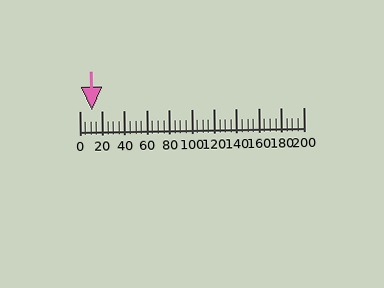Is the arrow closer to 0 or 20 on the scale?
The arrow is closer to 20.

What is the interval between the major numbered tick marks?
The major tick marks are spaced 20 units apart.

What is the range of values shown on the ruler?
The ruler shows values from 0 to 200.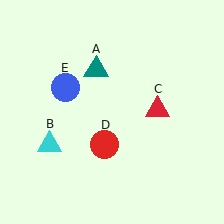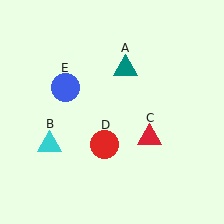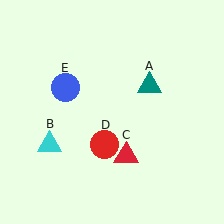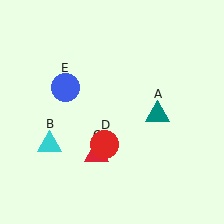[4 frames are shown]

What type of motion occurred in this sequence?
The teal triangle (object A), red triangle (object C) rotated clockwise around the center of the scene.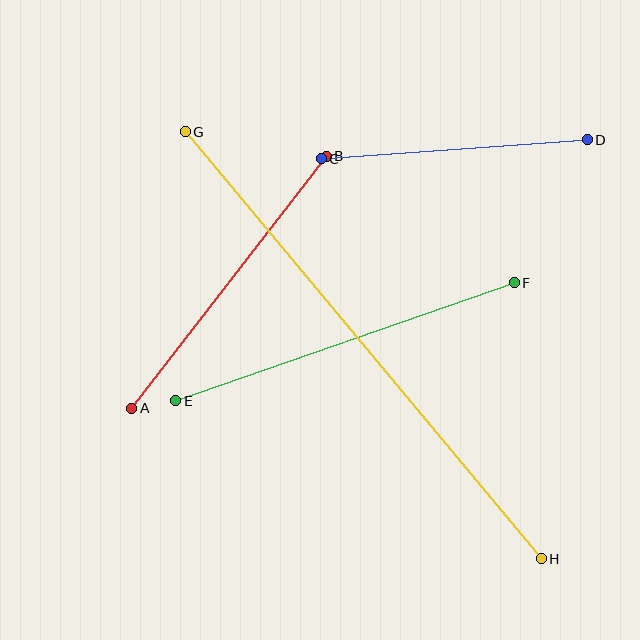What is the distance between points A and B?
The distance is approximately 319 pixels.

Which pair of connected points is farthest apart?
Points G and H are farthest apart.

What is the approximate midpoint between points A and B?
The midpoint is at approximately (229, 282) pixels.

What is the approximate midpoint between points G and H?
The midpoint is at approximately (363, 345) pixels.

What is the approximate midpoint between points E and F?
The midpoint is at approximately (345, 342) pixels.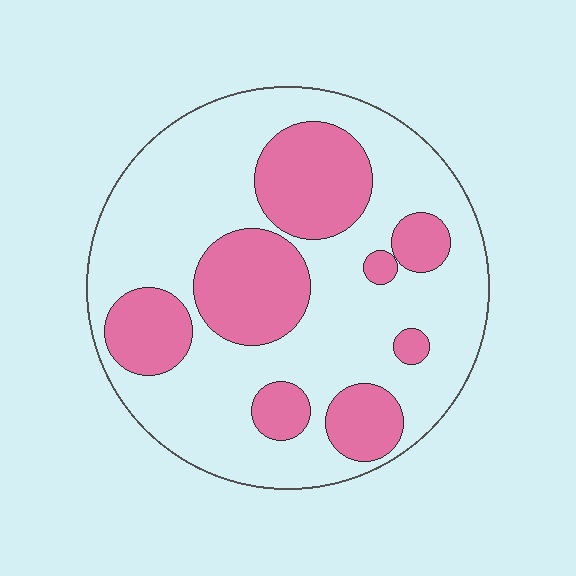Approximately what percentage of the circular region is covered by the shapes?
Approximately 30%.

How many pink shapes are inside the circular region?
8.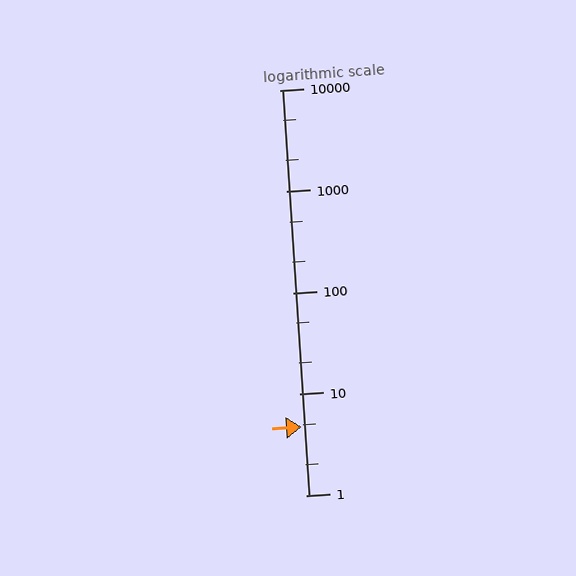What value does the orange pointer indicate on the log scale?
The pointer indicates approximately 4.7.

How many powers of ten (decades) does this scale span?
The scale spans 4 decades, from 1 to 10000.